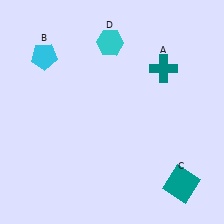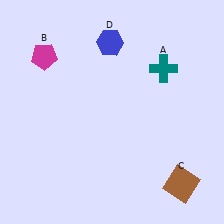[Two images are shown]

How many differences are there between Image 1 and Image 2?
There are 3 differences between the two images.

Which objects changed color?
B changed from cyan to magenta. C changed from teal to brown. D changed from cyan to blue.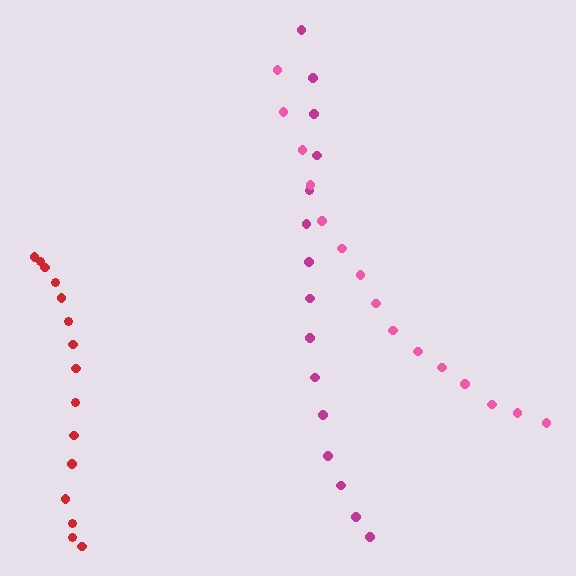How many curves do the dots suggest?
There are 3 distinct paths.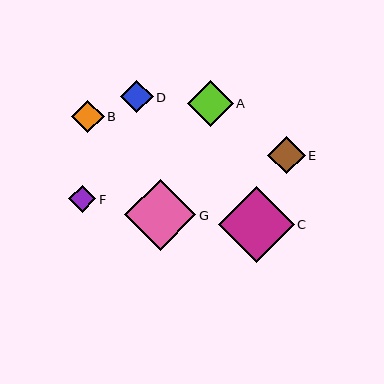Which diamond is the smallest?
Diamond F is the smallest with a size of approximately 27 pixels.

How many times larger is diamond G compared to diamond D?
Diamond G is approximately 2.2 times the size of diamond D.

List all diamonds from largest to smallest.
From largest to smallest: C, G, A, E, D, B, F.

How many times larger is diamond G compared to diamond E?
Diamond G is approximately 1.9 times the size of diamond E.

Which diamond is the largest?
Diamond C is the largest with a size of approximately 76 pixels.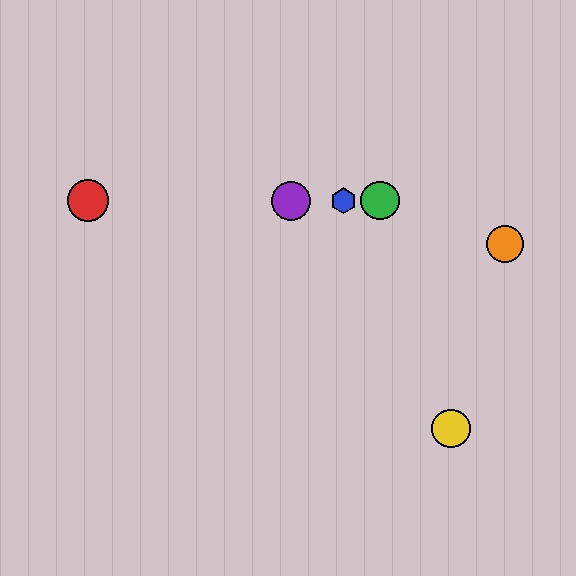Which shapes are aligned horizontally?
The red circle, the blue hexagon, the green circle, the purple circle are aligned horizontally.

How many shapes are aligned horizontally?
4 shapes (the red circle, the blue hexagon, the green circle, the purple circle) are aligned horizontally.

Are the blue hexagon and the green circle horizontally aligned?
Yes, both are at y≈201.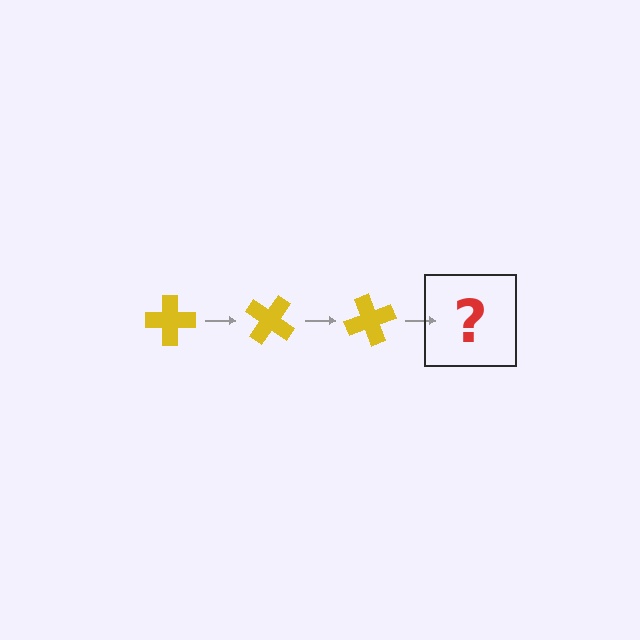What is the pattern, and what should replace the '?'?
The pattern is that the cross rotates 35 degrees each step. The '?' should be a yellow cross rotated 105 degrees.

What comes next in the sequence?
The next element should be a yellow cross rotated 105 degrees.